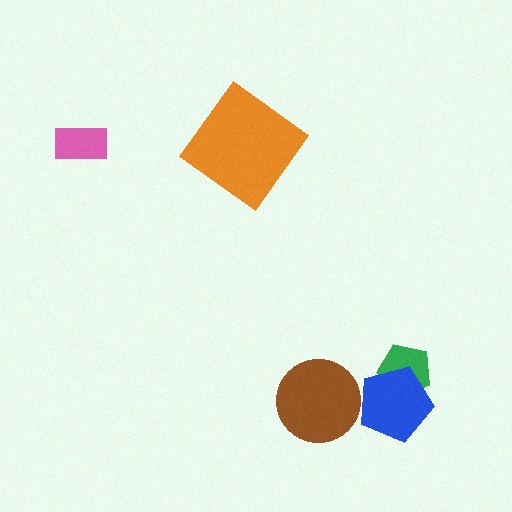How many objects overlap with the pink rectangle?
0 objects overlap with the pink rectangle.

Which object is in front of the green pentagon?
The blue pentagon is in front of the green pentagon.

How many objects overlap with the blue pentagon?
1 object overlaps with the blue pentagon.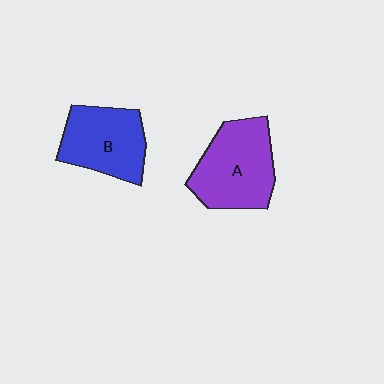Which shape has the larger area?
Shape A (purple).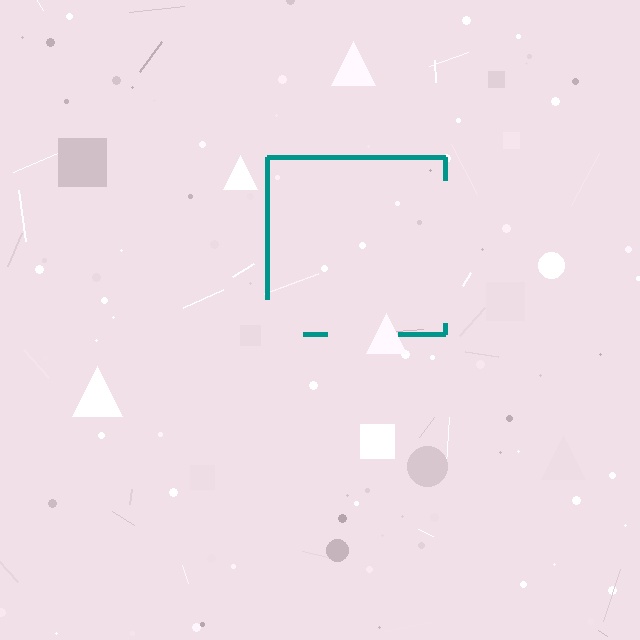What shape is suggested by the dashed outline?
The dashed outline suggests a square.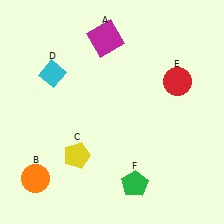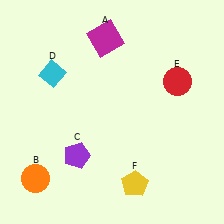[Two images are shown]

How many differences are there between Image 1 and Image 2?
There are 2 differences between the two images.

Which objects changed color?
C changed from yellow to purple. F changed from green to yellow.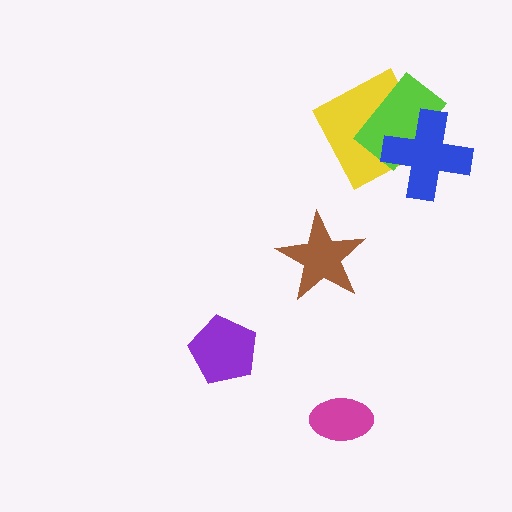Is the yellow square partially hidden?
Yes, it is partially covered by another shape.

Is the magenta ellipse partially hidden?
No, no other shape covers it.